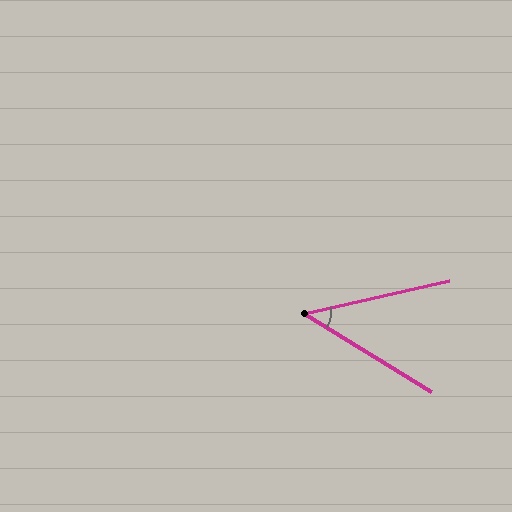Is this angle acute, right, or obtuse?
It is acute.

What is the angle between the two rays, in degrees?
Approximately 44 degrees.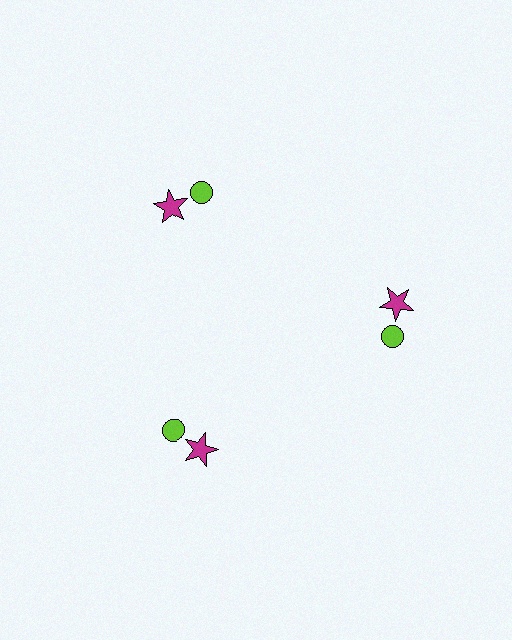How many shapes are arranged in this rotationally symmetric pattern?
There are 6 shapes, arranged in 3 groups of 2.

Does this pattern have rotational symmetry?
Yes, this pattern has 3-fold rotational symmetry. It looks the same after rotating 120 degrees around the center.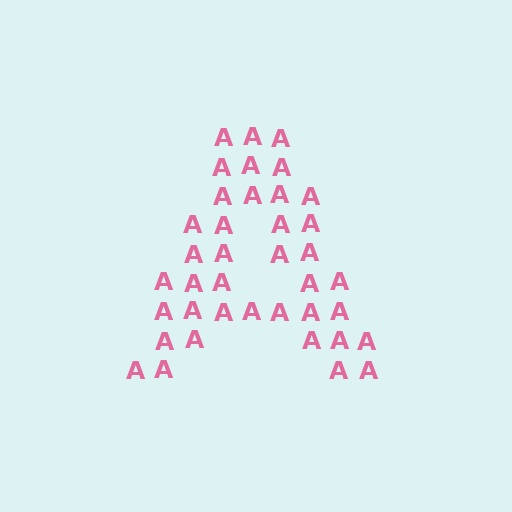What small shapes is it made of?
It is made of small letter A's.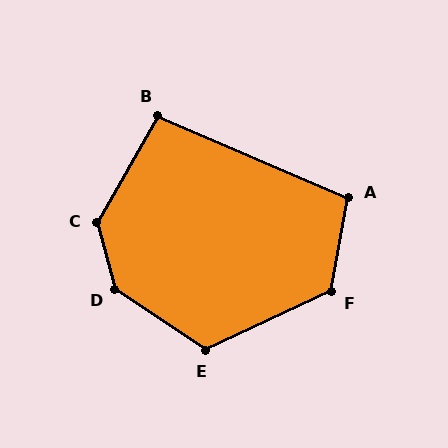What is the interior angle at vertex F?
Approximately 125 degrees (obtuse).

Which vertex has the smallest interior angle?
B, at approximately 96 degrees.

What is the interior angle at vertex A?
Approximately 103 degrees (obtuse).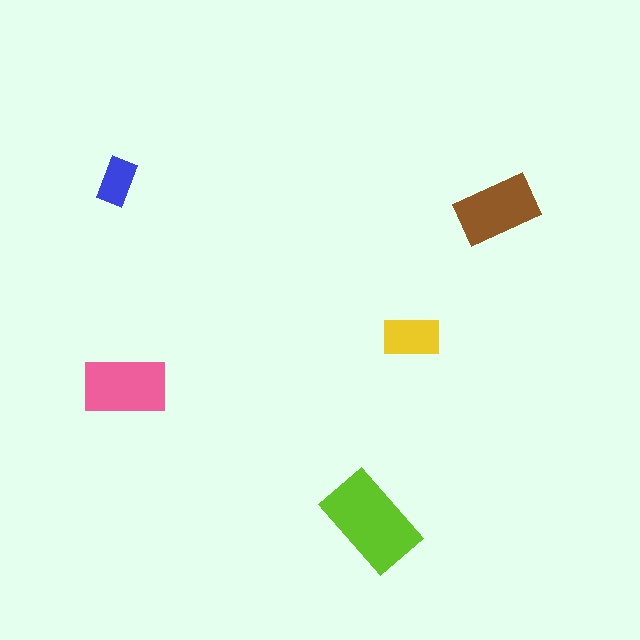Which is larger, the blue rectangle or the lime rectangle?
The lime one.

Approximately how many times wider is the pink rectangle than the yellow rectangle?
About 1.5 times wider.